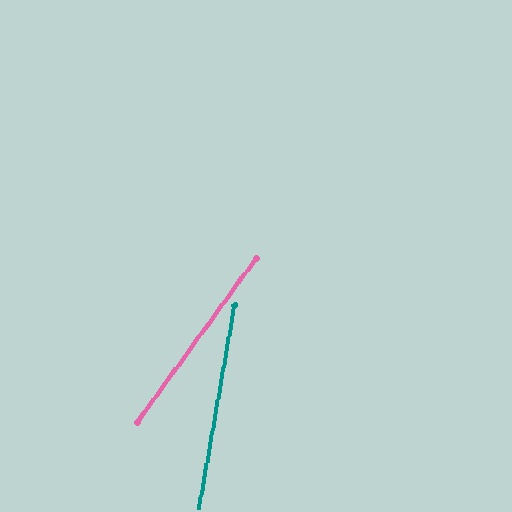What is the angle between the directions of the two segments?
Approximately 26 degrees.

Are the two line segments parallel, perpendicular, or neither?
Neither parallel nor perpendicular — they differ by about 26°.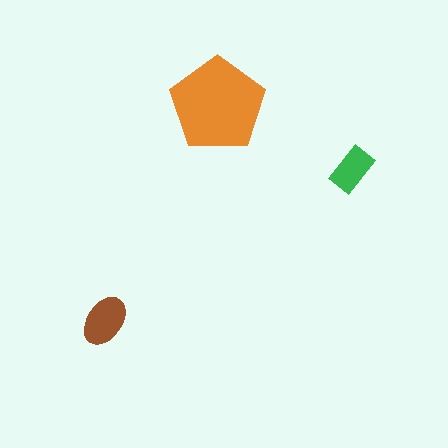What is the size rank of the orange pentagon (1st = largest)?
1st.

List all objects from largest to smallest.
The orange pentagon, the brown ellipse, the green rectangle.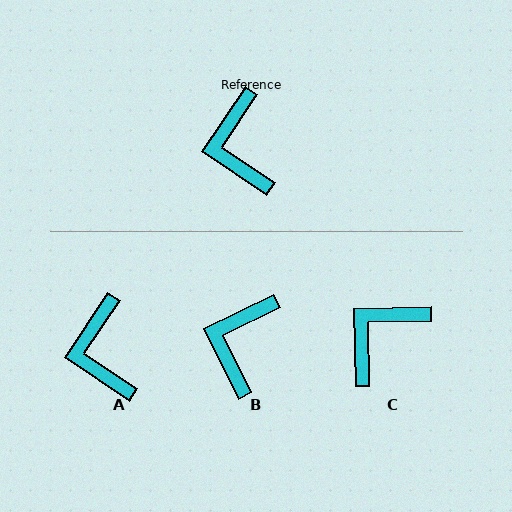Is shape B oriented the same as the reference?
No, it is off by about 30 degrees.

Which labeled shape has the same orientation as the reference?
A.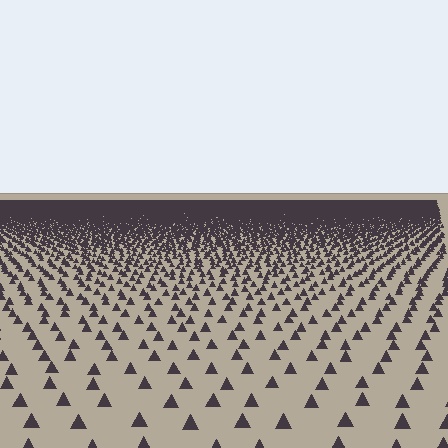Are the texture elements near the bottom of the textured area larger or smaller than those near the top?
Larger. Near the bottom, elements are closer to the viewer and appear at a bigger on-screen size.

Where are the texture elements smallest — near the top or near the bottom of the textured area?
Near the top.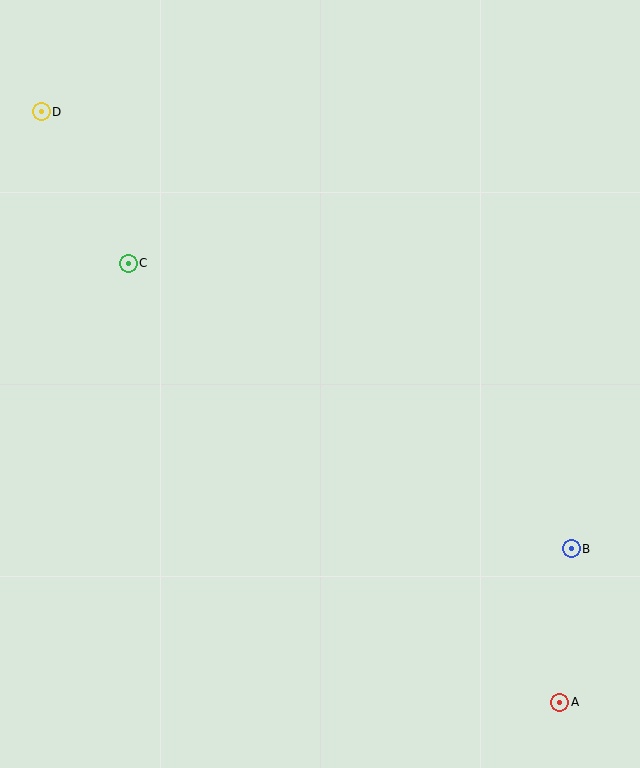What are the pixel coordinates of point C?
Point C is at (128, 263).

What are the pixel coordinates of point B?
Point B is at (571, 549).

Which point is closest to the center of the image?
Point C at (128, 263) is closest to the center.